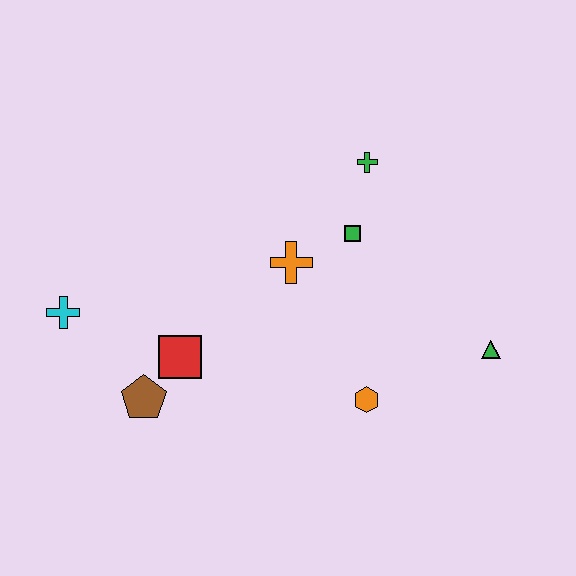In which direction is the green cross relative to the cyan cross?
The green cross is to the right of the cyan cross.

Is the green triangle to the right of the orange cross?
Yes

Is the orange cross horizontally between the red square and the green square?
Yes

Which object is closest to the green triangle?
The orange hexagon is closest to the green triangle.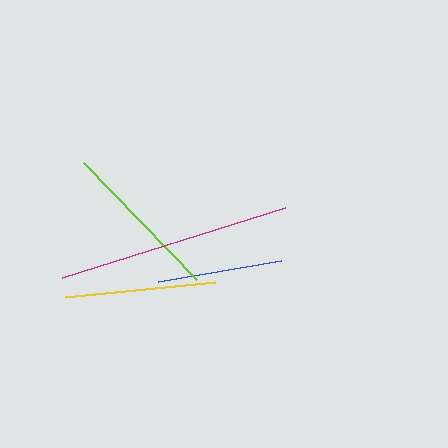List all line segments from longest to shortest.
From longest to shortest: magenta, lime, yellow, blue.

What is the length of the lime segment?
The lime segment is approximately 163 pixels long.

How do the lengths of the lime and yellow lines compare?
The lime and yellow lines are approximately the same length.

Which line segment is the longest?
The magenta line is the longest at approximately 234 pixels.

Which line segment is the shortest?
The blue line is the shortest at approximately 125 pixels.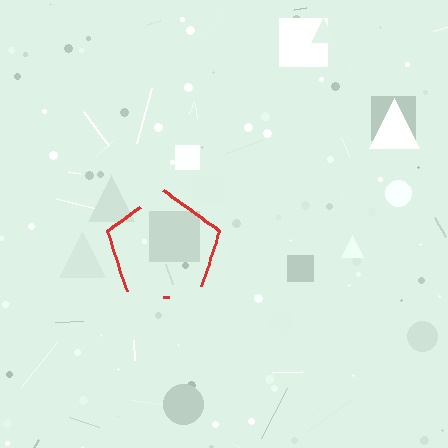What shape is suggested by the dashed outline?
The dashed outline suggests a pentagon.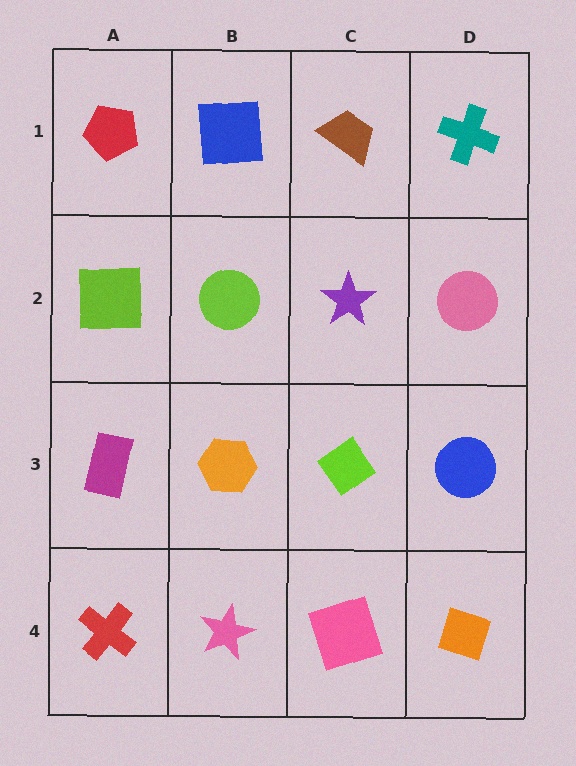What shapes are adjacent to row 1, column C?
A purple star (row 2, column C), a blue square (row 1, column B), a teal cross (row 1, column D).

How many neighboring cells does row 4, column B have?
3.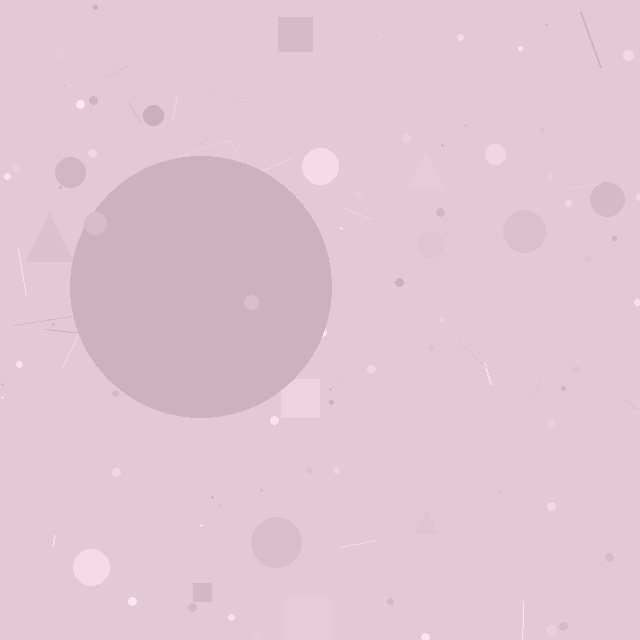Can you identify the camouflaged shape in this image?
The camouflaged shape is a circle.